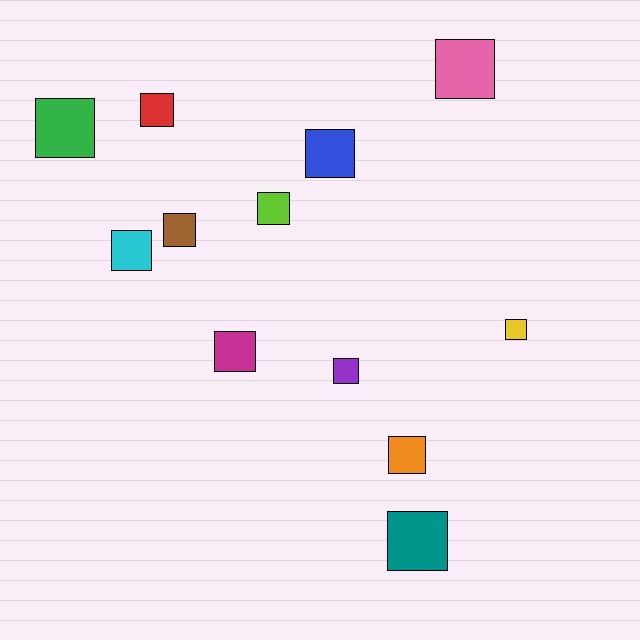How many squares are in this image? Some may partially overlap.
There are 12 squares.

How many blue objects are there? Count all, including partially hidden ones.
There is 1 blue object.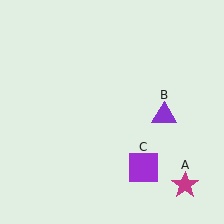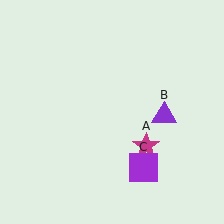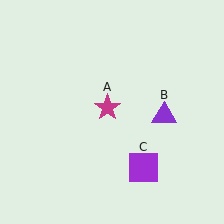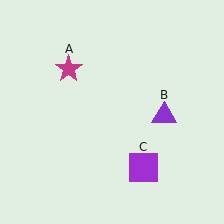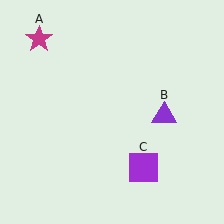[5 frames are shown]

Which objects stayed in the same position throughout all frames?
Purple triangle (object B) and purple square (object C) remained stationary.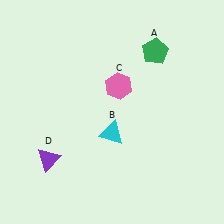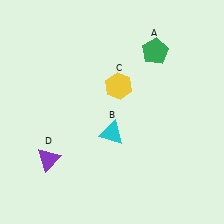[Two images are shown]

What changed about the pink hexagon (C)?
In Image 1, C is pink. In Image 2, it changed to yellow.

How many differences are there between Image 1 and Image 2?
There is 1 difference between the two images.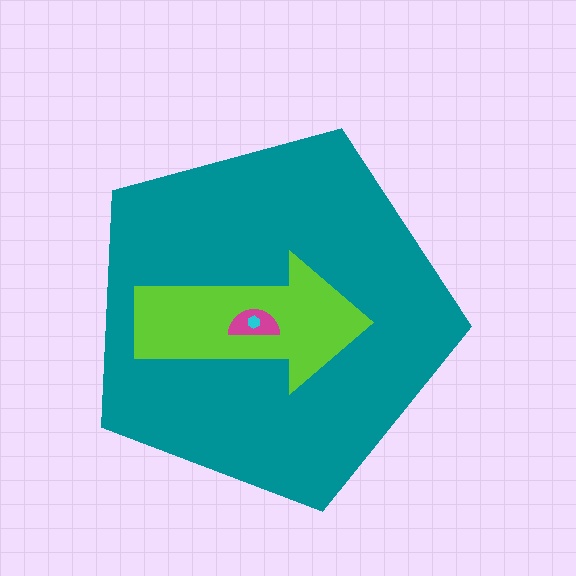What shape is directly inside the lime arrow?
The magenta semicircle.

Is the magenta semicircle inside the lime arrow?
Yes.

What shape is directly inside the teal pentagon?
The lime arrow.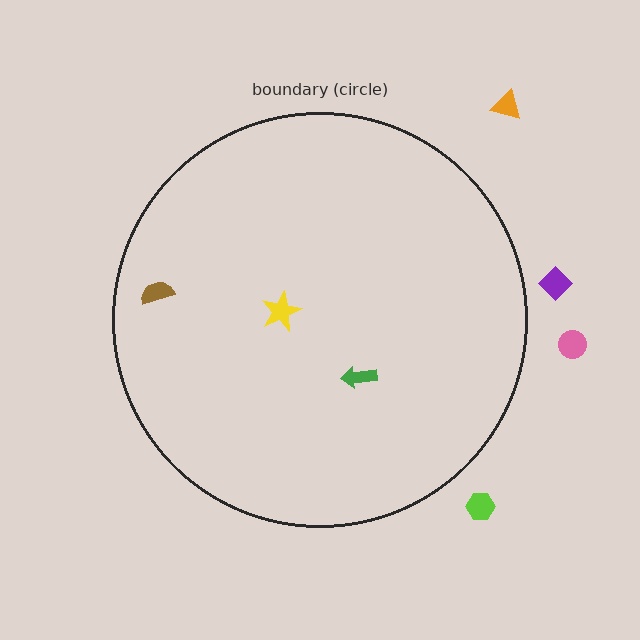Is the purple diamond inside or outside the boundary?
Outside.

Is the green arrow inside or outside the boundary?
Inside.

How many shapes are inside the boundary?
3 inside, 4 outside.